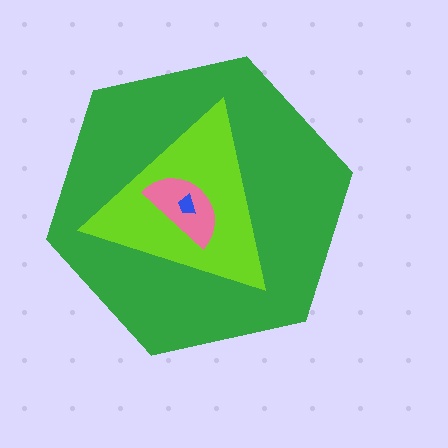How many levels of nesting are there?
4.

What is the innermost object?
The blue trapezoid.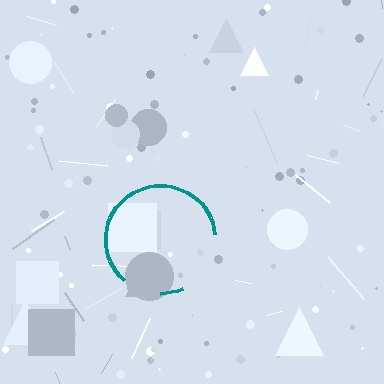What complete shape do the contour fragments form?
The contour fragments form a circle.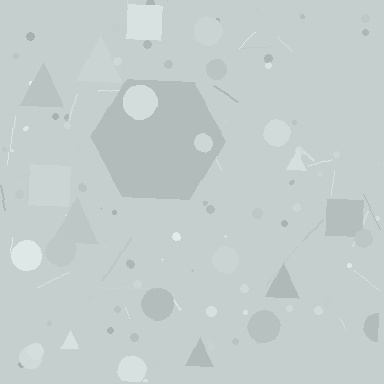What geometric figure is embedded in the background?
A hexagon is embedded in the background.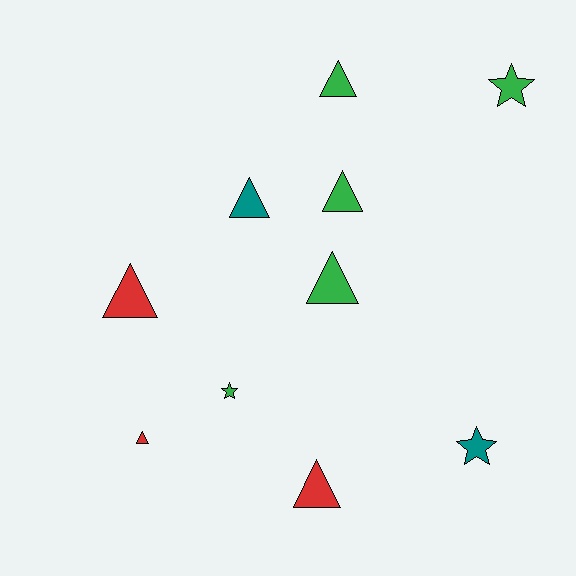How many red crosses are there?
There are no red crosses.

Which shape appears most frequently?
Triangle, with 7 objects.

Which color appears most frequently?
Green, with 5 objects.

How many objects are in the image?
There are 10 objects.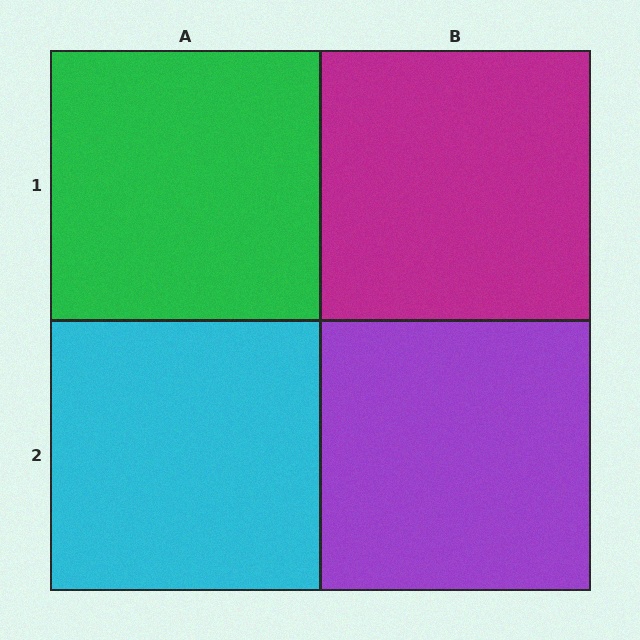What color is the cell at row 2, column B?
Purple.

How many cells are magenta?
1 cell is magenta.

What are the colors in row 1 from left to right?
Green, magenta.